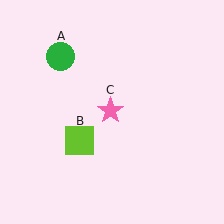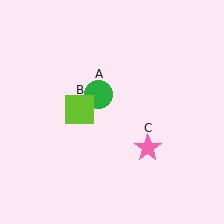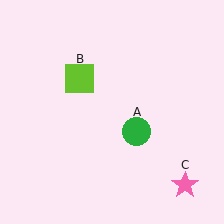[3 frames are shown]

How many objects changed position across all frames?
3 objects changed position: green circle (object A), lime square (object B), pink star (object C).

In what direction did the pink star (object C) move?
The pink star (object C) moved down and to the right.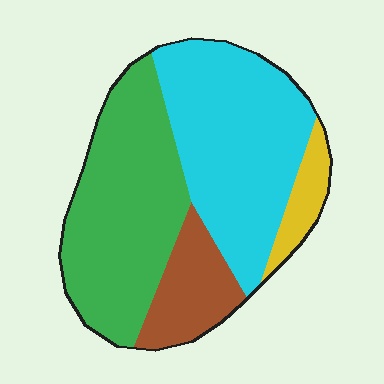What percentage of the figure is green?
Green takes up between a quarter and a half of the figure.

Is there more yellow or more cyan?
Cyan.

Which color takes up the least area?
Yellow, at roughly 5%.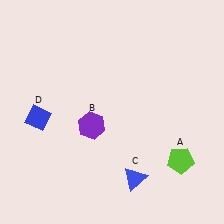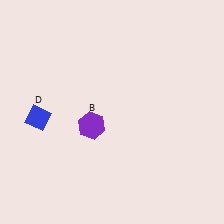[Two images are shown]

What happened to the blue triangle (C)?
The blue triangle (C) was removed in Image 2. It was in the bottom-right area of Image 1.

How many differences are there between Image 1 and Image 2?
There are 2 differences between the two images.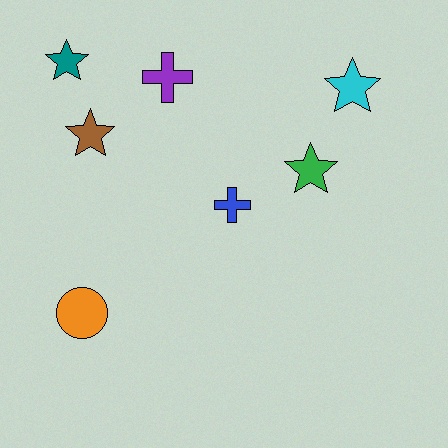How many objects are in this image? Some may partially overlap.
There are 7 objects.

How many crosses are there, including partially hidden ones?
There are 2 crosses.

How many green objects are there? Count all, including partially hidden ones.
There is 1 green object.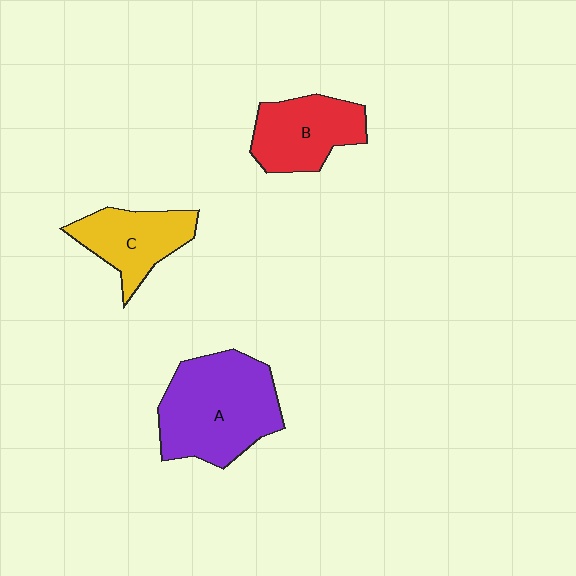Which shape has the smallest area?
Shape C (yellow).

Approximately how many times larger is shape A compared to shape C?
Approximately 1.7 times.